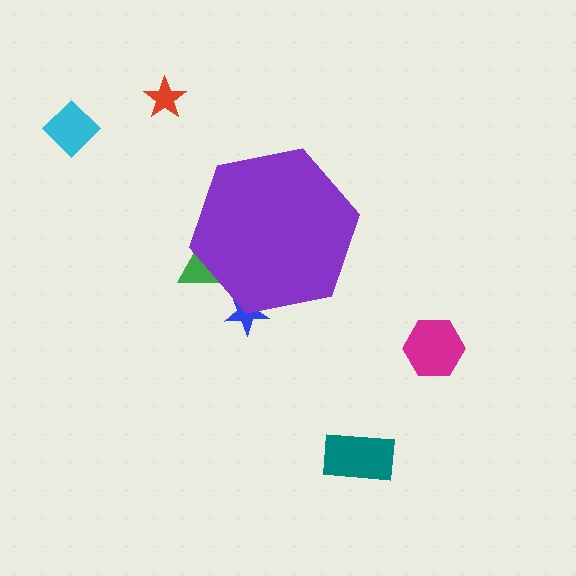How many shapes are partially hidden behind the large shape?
2 shapes are partially hidden.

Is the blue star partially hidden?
Yes, the blue star is partially hidden behind the purple hexagon.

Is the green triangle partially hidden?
Yes, the green triangle is partially hidden behind the purple hexagon.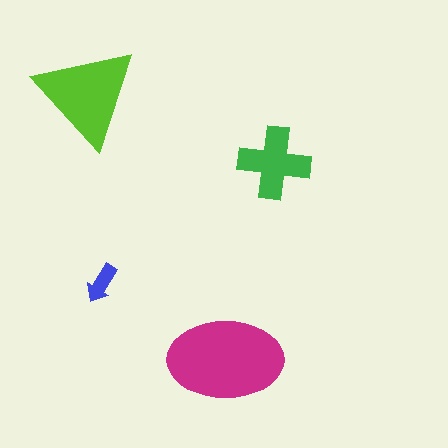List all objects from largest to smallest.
The magenta ellipse, the lime triangle, the green cross, the blue arrow.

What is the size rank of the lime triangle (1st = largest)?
2nd.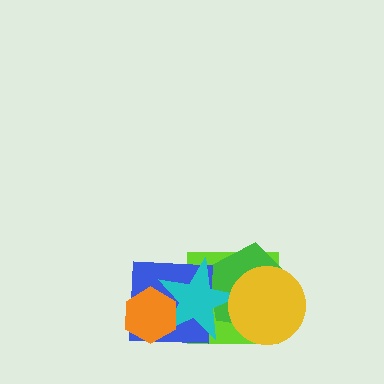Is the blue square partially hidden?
Yes, it is partially covered by another shape.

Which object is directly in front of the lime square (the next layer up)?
The green pentagon is directly in front of the lime square.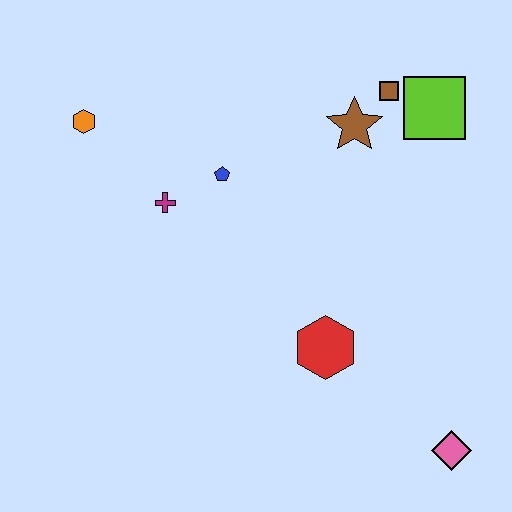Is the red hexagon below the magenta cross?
Yes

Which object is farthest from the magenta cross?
The pink diamond is farthest from the magenta cross.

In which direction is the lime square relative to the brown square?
The lime square is to the right of the brown square.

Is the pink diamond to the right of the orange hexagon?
Yes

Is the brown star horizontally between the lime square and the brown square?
No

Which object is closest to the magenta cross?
The blue pentagon is closest to the magenta cross.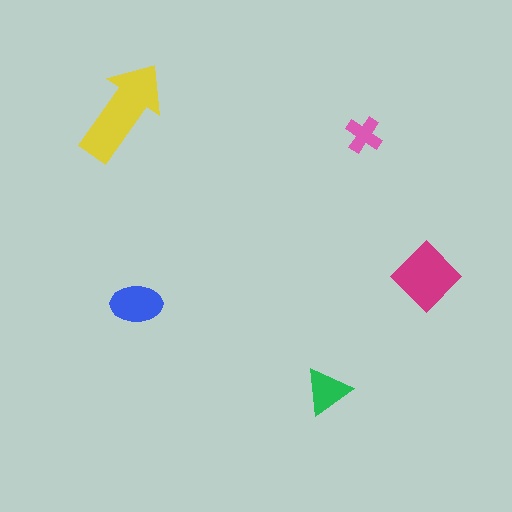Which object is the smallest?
The pink cross.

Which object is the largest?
The yellow arrow.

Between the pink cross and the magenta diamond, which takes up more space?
The magenta diamond.